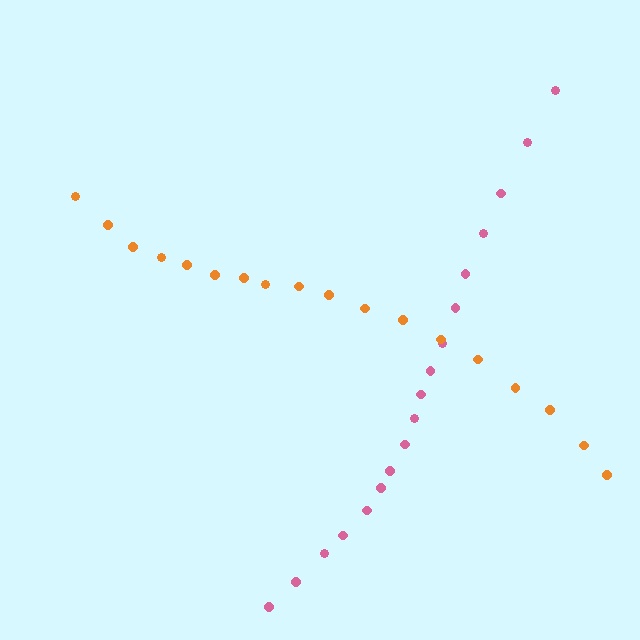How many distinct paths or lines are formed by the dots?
There are 2 distinct paths.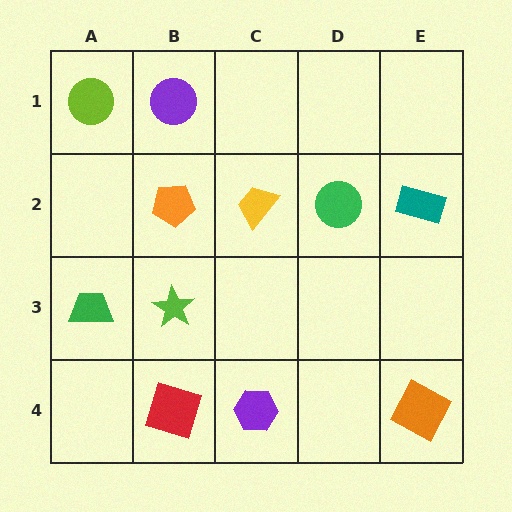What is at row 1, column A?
A lime circle.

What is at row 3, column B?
A lime star.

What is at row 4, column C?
A purple hexagon.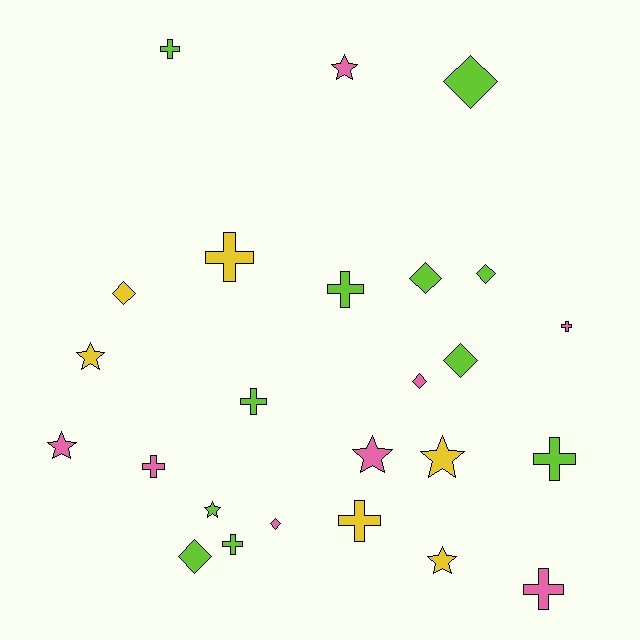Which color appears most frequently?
Lime, with 11 objects.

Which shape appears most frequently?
Cross, with 10 objects.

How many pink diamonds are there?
There are 2 pink diamonds.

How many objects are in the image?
There are 25 objects.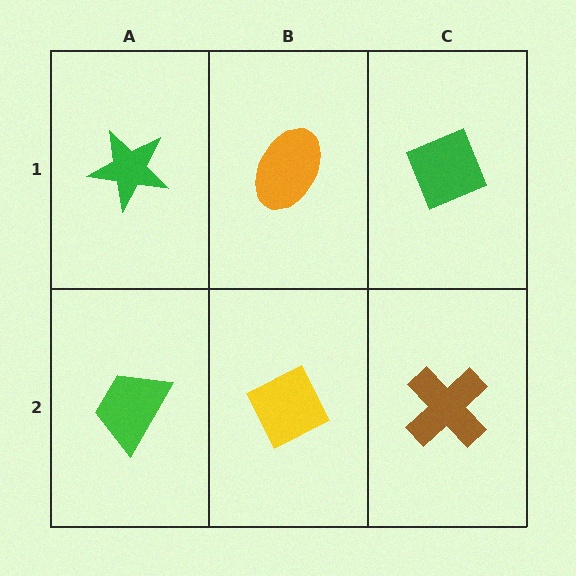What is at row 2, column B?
A yellow diamond.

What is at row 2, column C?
A brown cross.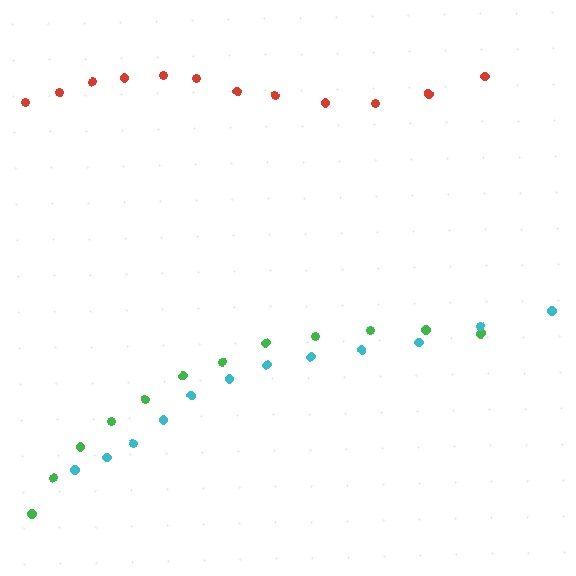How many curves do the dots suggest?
There are 3 distinct paths.